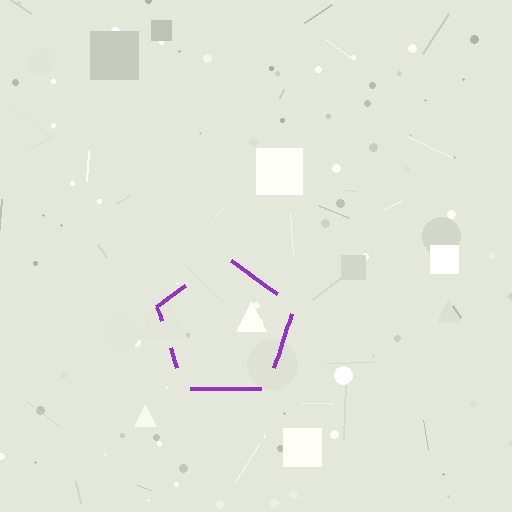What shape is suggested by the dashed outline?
The dashed outline suggests a pentagon.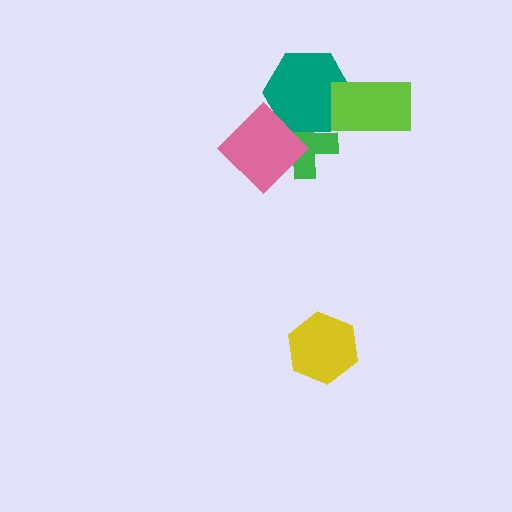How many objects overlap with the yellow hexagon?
0 objects overlap with the yellow hexagon.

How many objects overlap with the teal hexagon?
3 objects overlap with the teal hexagon.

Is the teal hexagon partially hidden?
Yes, it is partially covered by another shape.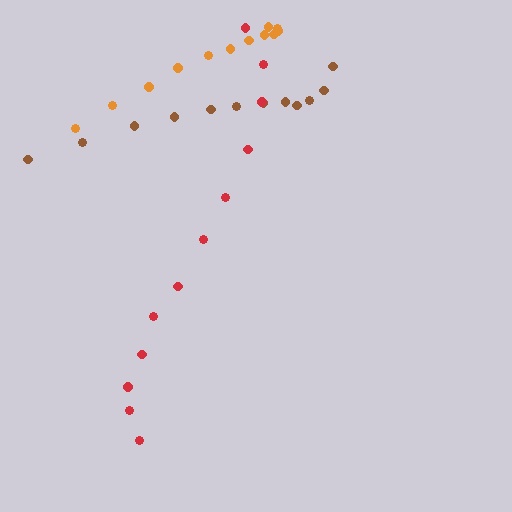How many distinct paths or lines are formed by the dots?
There are 3 distinct paths.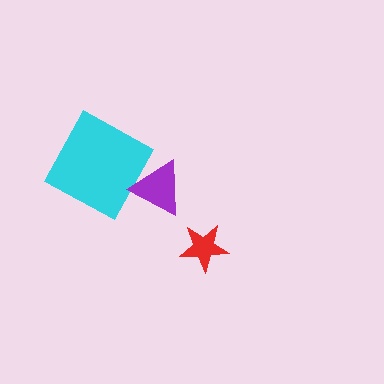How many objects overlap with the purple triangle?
1 object overlaps with the purple triangle.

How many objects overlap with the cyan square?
1 object overlaps with the cyan square.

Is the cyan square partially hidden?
Yes, it is partially covered by another shape.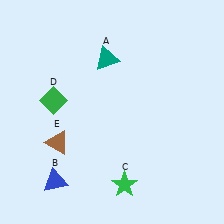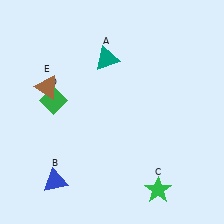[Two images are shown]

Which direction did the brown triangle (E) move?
The brown triangle (E) moved up.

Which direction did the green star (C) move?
The green star (C) moved right.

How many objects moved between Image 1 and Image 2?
2 objects moved between the two images.